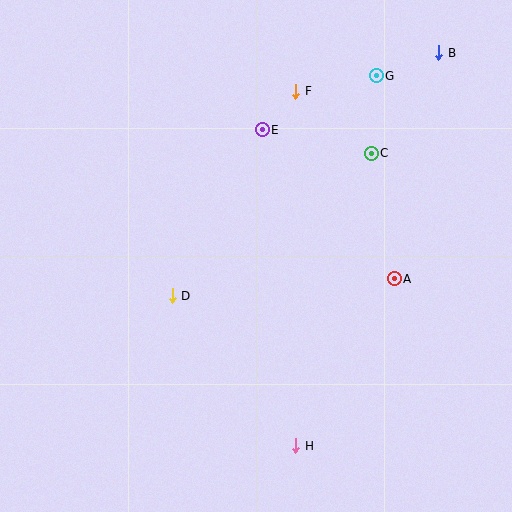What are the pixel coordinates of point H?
Point H is at (296, 446).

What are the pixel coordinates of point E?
Point E is at (262, 130).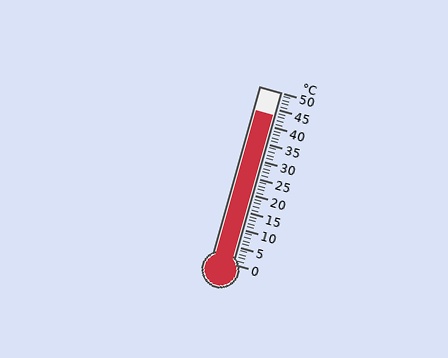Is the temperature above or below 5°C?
The temperature is above 5°C.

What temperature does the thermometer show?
The thermometer shows approximately 43°C.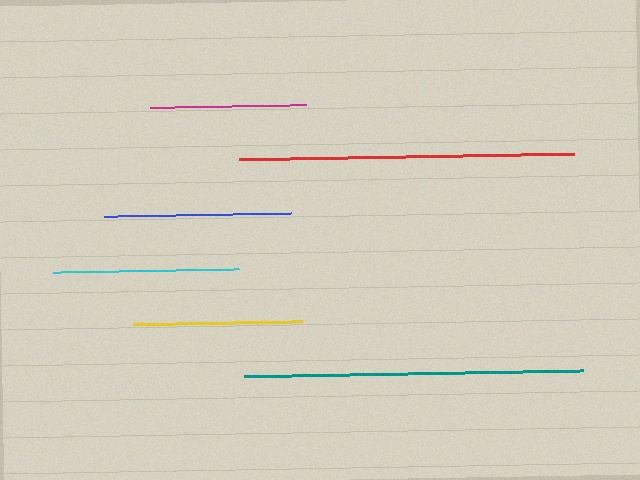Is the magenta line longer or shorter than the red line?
The red line is longer than the magenta line.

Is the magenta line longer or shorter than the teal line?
The teal line is longer than the magenta line.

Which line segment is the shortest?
The magenta line is the shortest at approximately 156 pixels.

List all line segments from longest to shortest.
From longest to shortest: teal, red, blue, cyan, yellow, magenta.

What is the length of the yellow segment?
The yellow segment is approximately 169 pixels long.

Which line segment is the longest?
The teal line is the longest at approximately 339 pixels.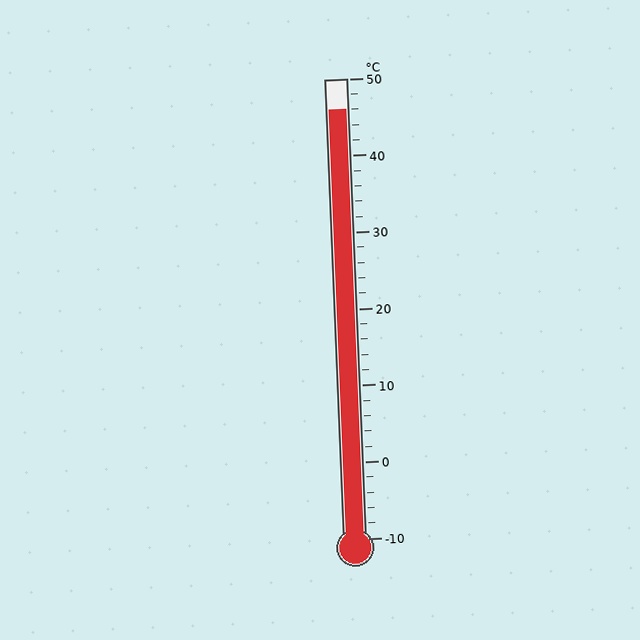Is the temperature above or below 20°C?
The temperature is above 20°C.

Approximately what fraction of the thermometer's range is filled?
The thermometer is filled to approximately 95% of its range.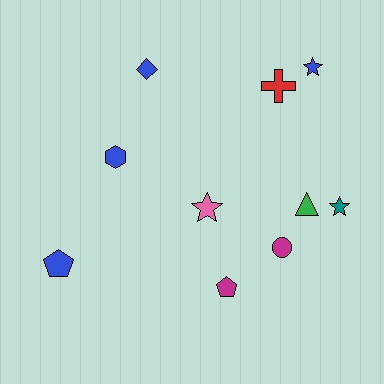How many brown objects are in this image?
There are no brown objects.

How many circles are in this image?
There is 1 circle.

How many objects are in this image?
There are 10 objects.